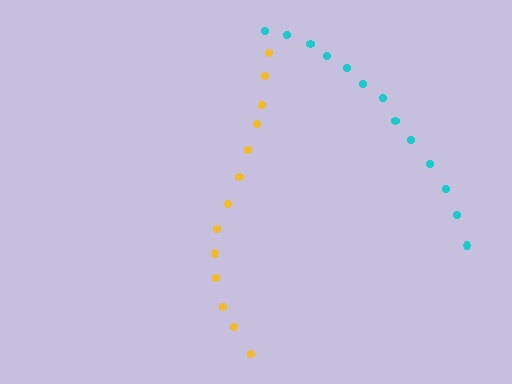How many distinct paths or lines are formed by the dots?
There are 2 distinct paths.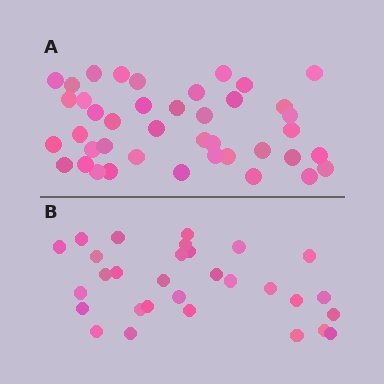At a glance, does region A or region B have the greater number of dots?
Region A (the top region) has more dots.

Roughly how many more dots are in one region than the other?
Region A has roughly 12 or so more dots than region B.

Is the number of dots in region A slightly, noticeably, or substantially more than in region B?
Region A has noticeably more, but not dramatically so. The ratio is roughly 1.4 to 1.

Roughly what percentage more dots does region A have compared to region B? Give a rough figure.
About 35% more.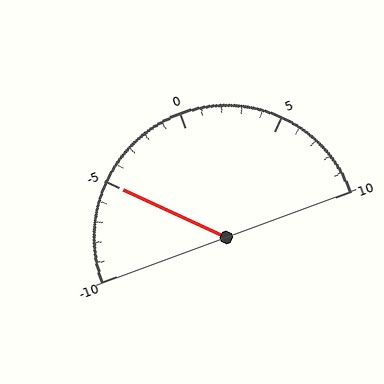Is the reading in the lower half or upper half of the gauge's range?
The reading is in the lower half of the range (-10 to 10).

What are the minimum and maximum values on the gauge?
The gauge ranges from -10 to 10.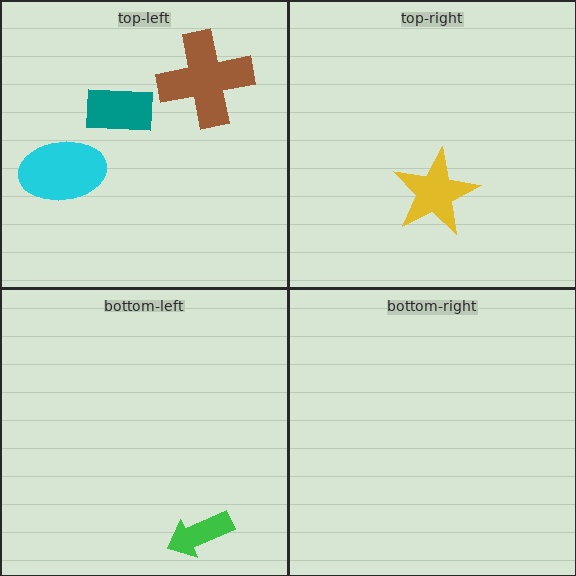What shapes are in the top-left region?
The cyan ellipse, the teal rectangle, the brown cross.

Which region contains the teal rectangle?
The top-left region.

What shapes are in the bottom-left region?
The green arrow.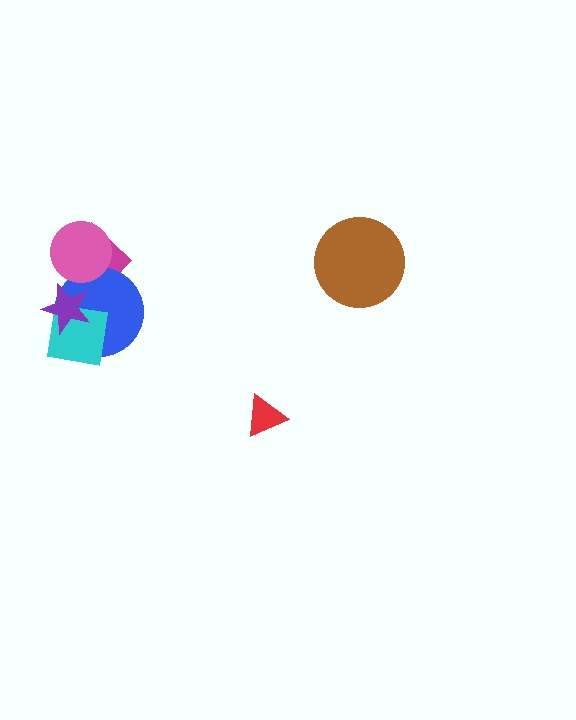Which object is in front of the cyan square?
The purple star is in front of the cyan square.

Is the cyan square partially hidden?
Yes, it is partially covered by another shape.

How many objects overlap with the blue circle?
4 objects overlap with the blue circle.